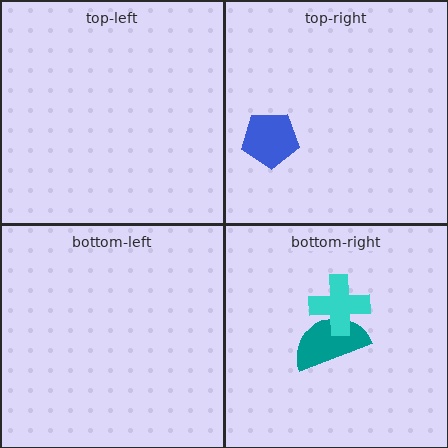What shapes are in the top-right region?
The blue pentagon.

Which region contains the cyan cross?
The bottom-right region.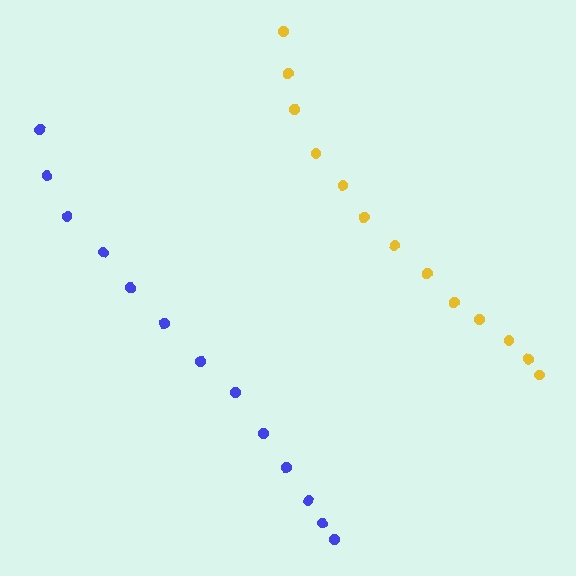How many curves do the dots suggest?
There are 2 distinct paths.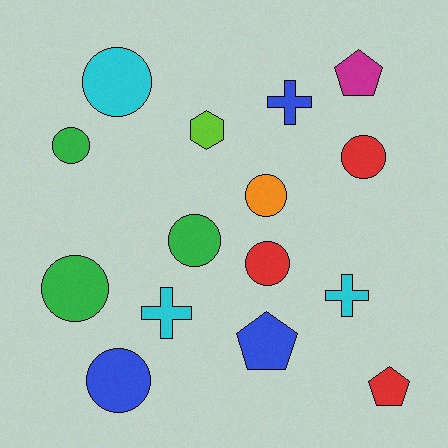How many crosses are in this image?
There are 3 crosses.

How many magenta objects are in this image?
There is 1 magenta object.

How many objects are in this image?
There are 15 objects.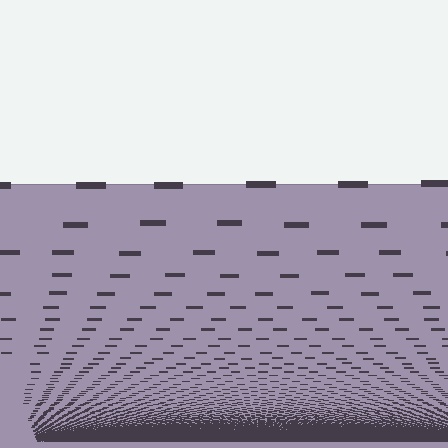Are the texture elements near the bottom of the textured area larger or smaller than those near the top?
Smaller. The gradient is inverted — elements near the bottom are smaller and denser.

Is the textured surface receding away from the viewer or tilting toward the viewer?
The surface appears to tilt toward the viewer. Texture elements get larger and sparser toward the top.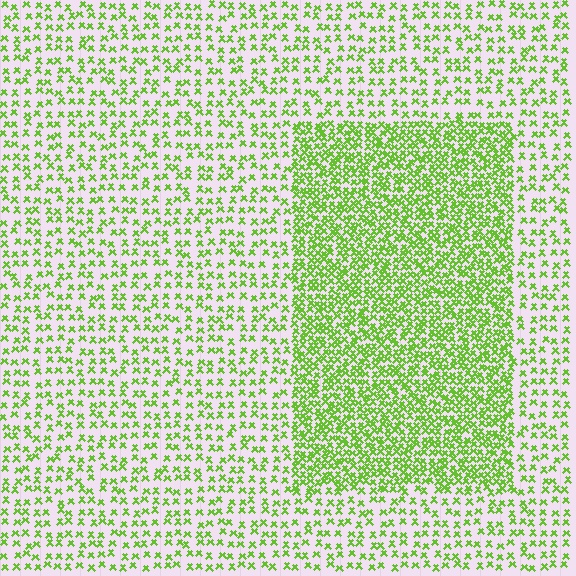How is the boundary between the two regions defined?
The boundary is defined by a change in element density (approximately 2.3x ratio). All elements are the same color, size, and shape.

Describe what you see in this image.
The image contains small lime elements arranged at two different densities. A rectangle-shaped region is visible where the elements are more densely packed than the surrounding area.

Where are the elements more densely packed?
The elements are more densely packed inside the rectangle boundary.